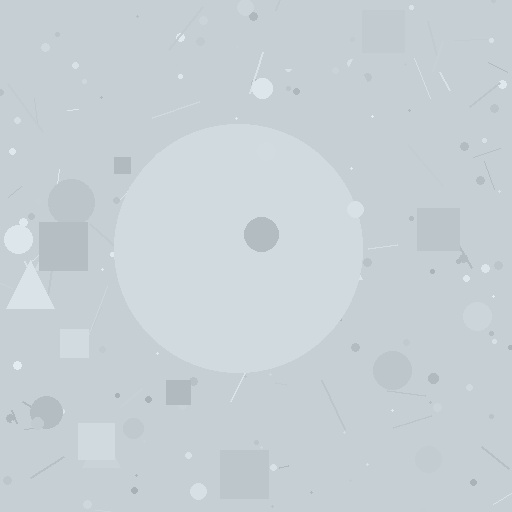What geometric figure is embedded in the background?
A circle is embedded in the background.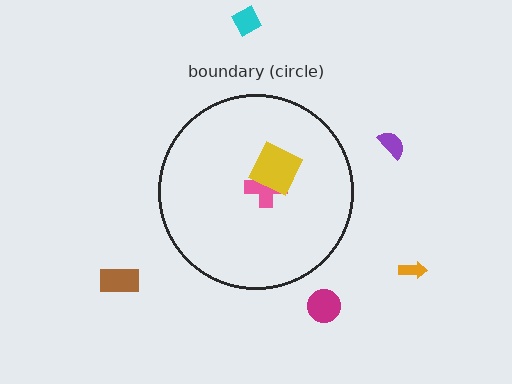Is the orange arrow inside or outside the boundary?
Outside.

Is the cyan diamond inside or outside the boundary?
Outside.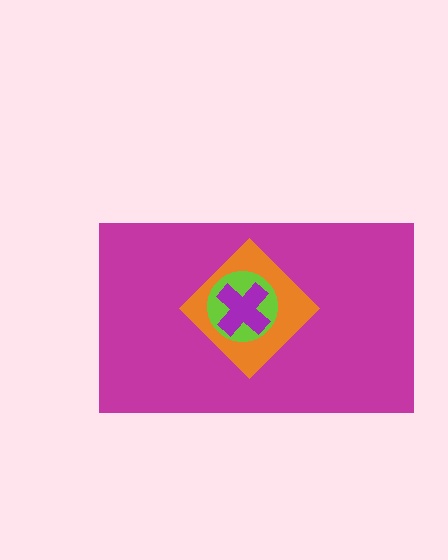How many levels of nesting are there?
4.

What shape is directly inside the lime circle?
The purple cross.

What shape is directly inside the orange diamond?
The lime circle.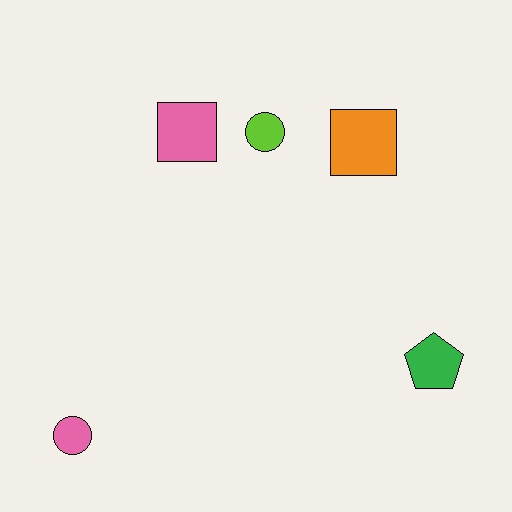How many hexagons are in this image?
There are no hexagons.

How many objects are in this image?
There are 5 objects.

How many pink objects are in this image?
There are 2 pink objects.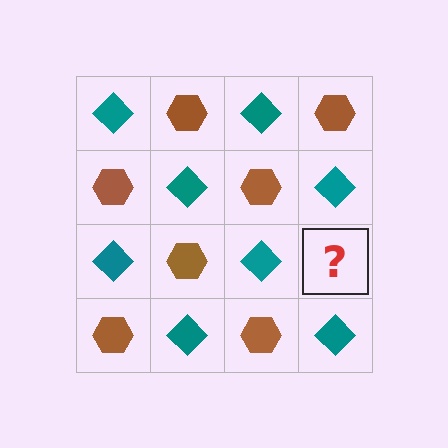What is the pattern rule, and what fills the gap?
The rule is that it alternates teal diamond and brown hexagon in a checkerboard pattern. The gap should be filled with a brown hexagon.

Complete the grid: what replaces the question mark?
The question mark should be replaced with a brown hexagon.